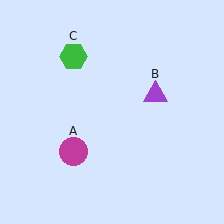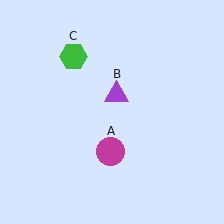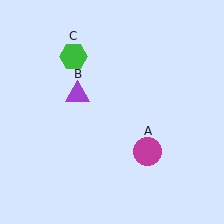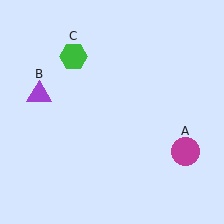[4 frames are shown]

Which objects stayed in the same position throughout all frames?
Green hexagon (object C) remained stationary.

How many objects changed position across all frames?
2 objects changed position: magenta circle (object A), purple triangle (object B).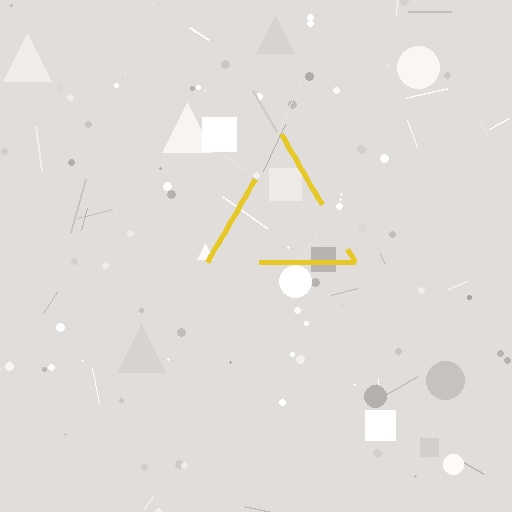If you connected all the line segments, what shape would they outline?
They would outline a triangle.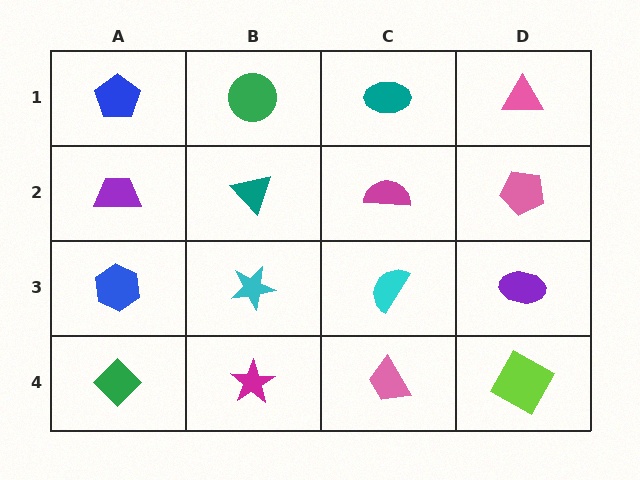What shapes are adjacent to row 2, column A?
A blue pentagon (row 1, column A), a blue hexagon (row 3, column A), a teal triangle (row 2, column B).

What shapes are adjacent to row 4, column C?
A cyan semicircle (row 3, column C), a magenta star (row 4, column B), a lime square (row 4, column D).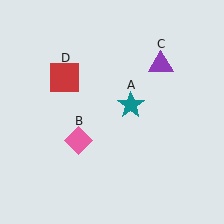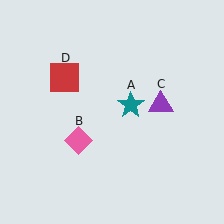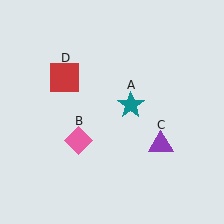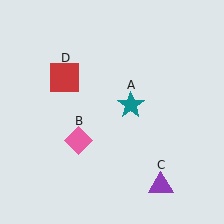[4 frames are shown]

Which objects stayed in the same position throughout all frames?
Teal star (object A) and pink diamond (object B) and red square (object D) remained stationary.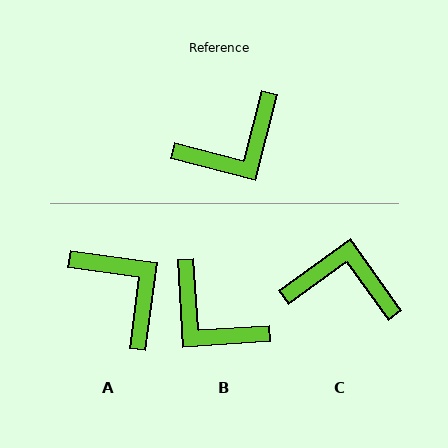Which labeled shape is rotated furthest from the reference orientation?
C, about 140 degrees away.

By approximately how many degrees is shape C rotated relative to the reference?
Approximately 140 degrees counter-clockwise.